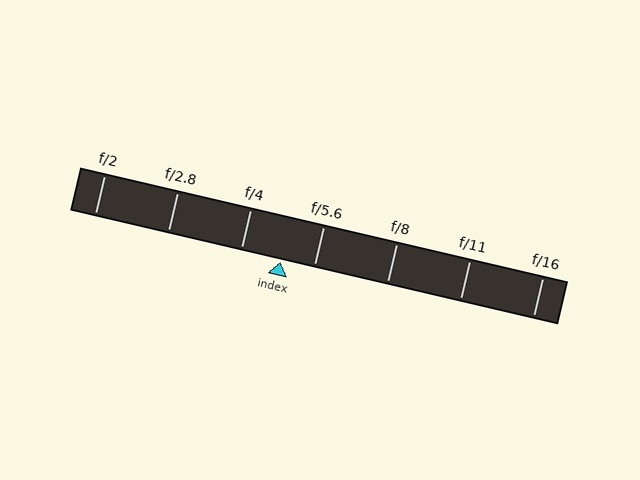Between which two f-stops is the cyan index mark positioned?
The index mark is between f/4 and f/5.6.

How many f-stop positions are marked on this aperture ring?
There are 7 f-stop positions marked.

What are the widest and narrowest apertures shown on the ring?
The widest aperture shown is f/2 and the narrowest is f/16.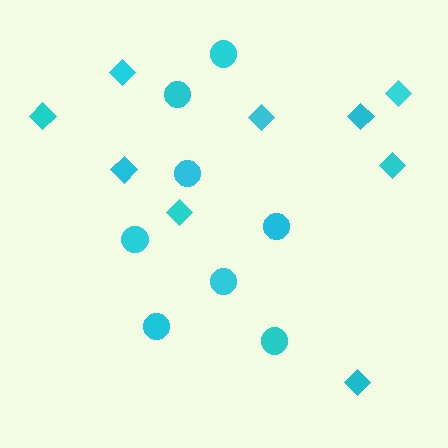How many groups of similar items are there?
There are 2 groups: one group of circles (8) and one group of diamonds (9).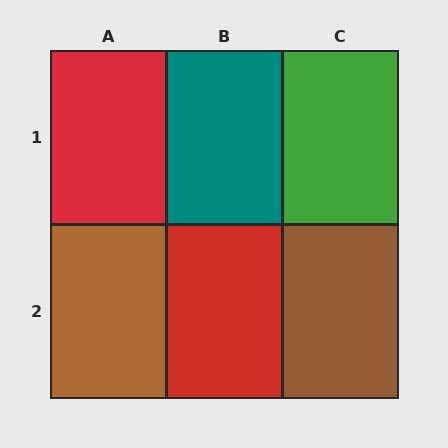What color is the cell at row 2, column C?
Brown.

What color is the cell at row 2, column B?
Red.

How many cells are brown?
2 cells are brown.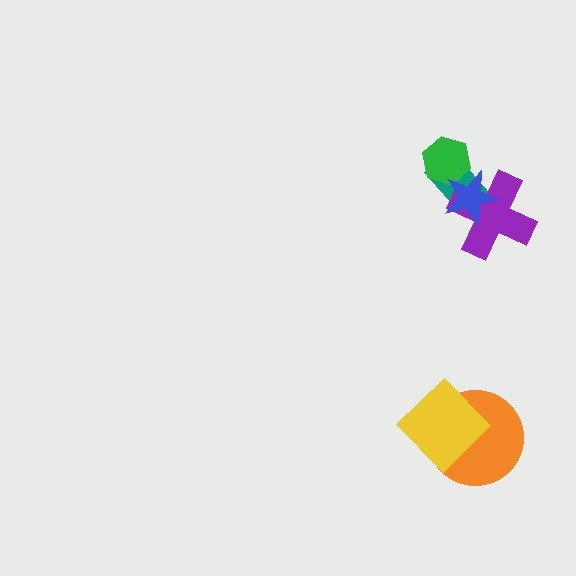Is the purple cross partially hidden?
Yes, it is partially covered by another shape.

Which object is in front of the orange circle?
The yellow diamond is in front of the orange circle.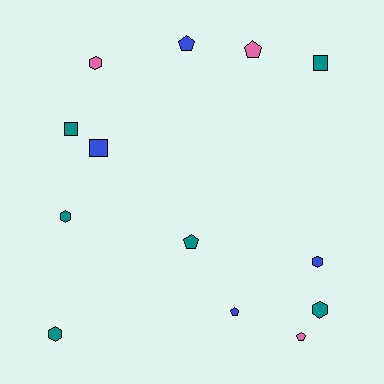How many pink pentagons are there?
There are 2 pink pentagons.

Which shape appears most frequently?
Hexagon, with 5 objects.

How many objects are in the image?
There are 13 objects.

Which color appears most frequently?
Teal, with 6 objects.